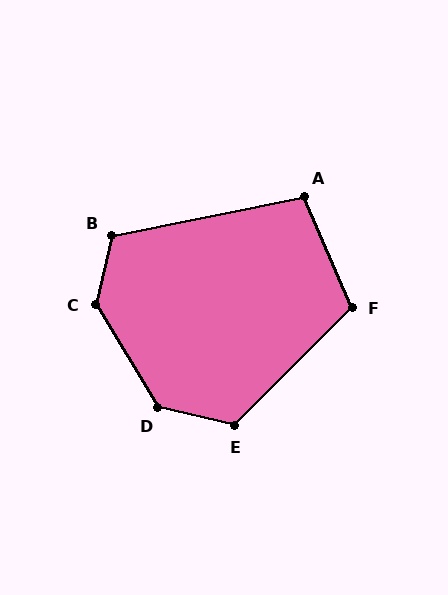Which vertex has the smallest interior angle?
A, at approximately 102 degrees.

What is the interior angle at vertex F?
Approximately 112 degrees (obtuse).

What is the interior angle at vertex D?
Approximately 134 degrees (obtuse).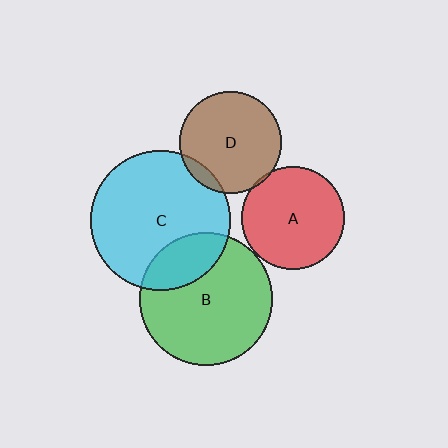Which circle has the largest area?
Circle C (cyan).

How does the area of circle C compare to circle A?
Approximately 1.8 times.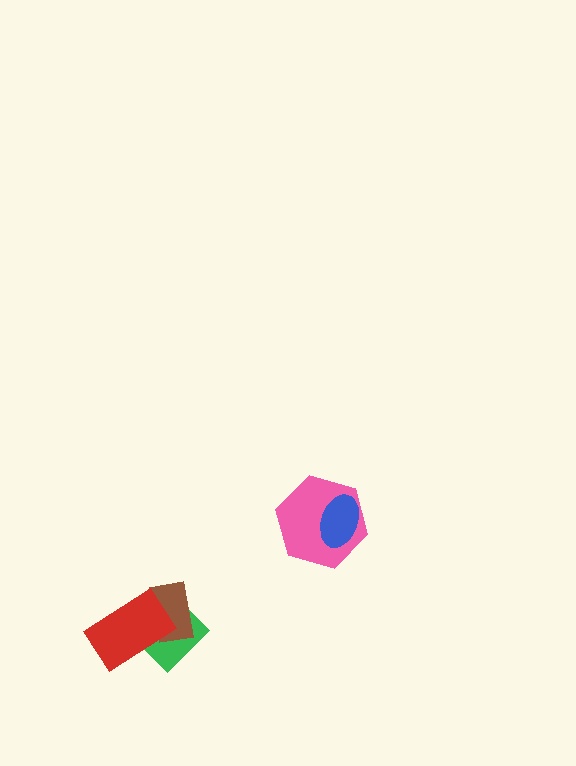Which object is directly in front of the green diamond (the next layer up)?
The brown rectangle is directly in front of the green diamond.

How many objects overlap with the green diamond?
2 objects overlap with the green diamond.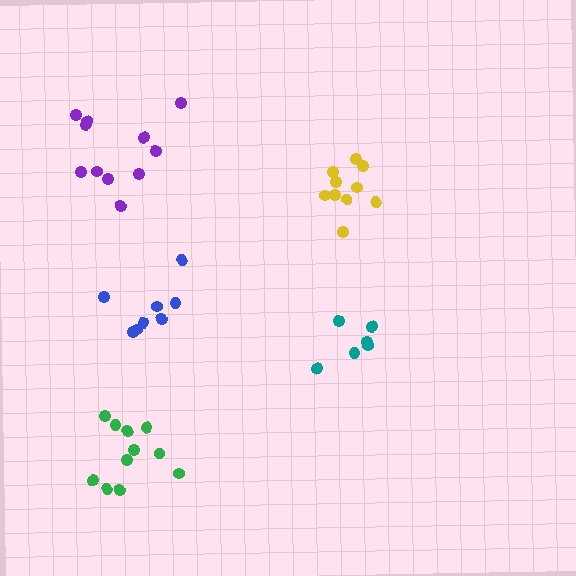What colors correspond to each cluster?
The clusters are colored: blue, yellow, green, teal, purple.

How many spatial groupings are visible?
There are 5 spatial groupings.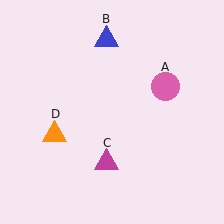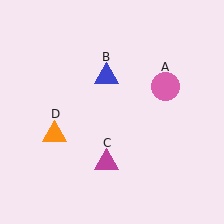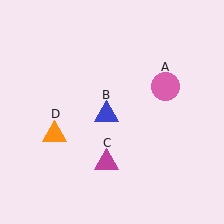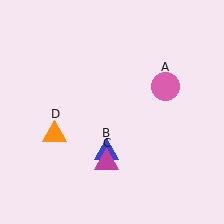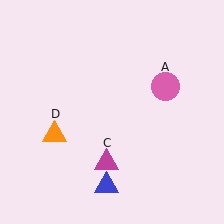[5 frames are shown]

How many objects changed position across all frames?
1 object changed position: blue triangle (object B).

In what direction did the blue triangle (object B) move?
The blue triangle (object B) moved down.